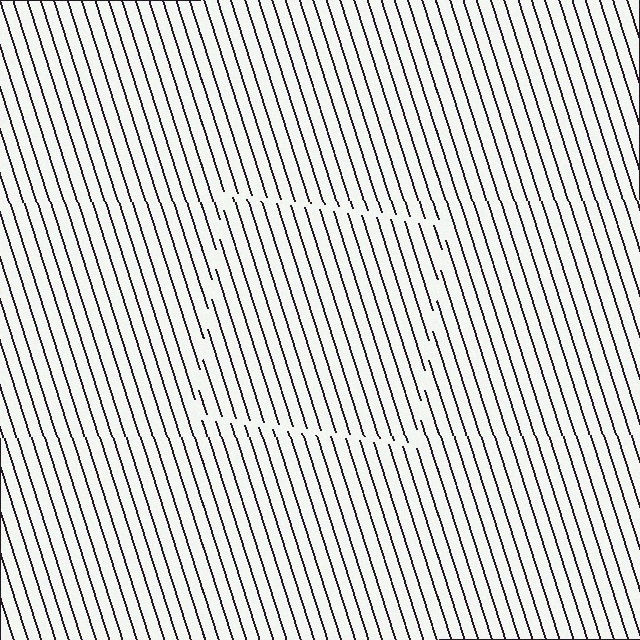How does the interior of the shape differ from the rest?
The interior of the shape contains the same grating, shifted by half a period — the contour is defined by the phase discontinuity where line-ends from the inner and outer gratings abut.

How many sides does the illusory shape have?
4 sides — the line-ends trace a square.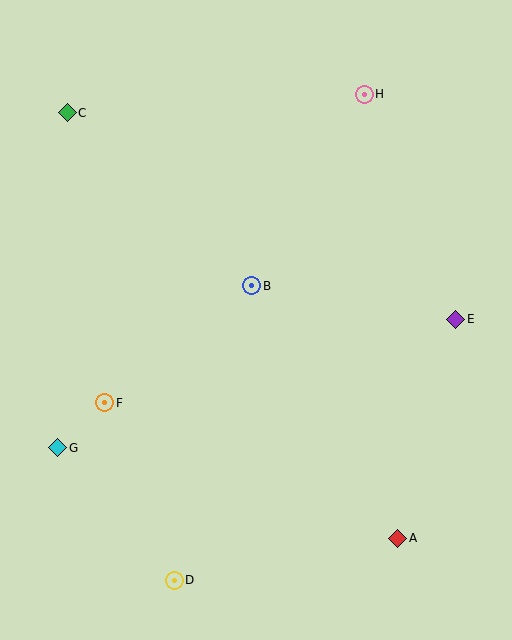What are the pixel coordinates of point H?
Point H is at (364, 94).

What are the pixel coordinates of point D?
Point D is at (174, 580).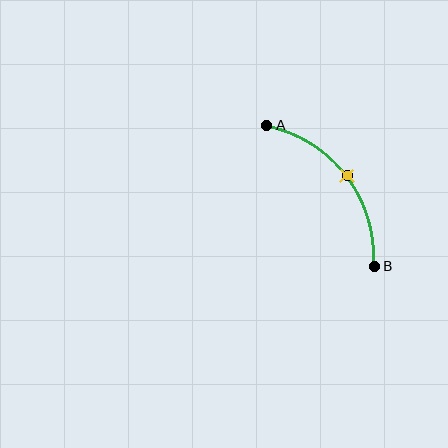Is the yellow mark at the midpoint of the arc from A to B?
Yes. The yellow mark lies on the arc at equal arc-length from both A and B — it is the arc midpoint.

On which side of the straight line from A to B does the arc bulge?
The arc bulges above and to the right of the straight line connecting A and B.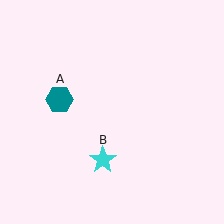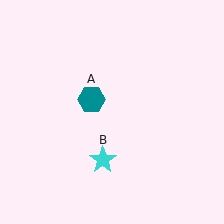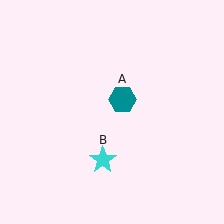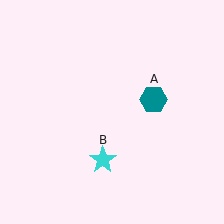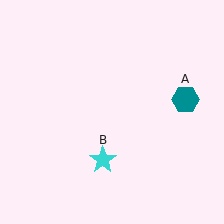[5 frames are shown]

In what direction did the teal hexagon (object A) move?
The teal hexagon (object A) moved right.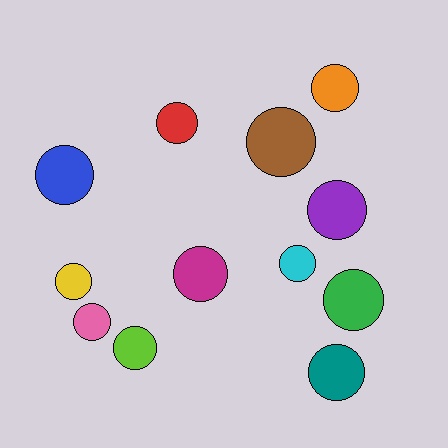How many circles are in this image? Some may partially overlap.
There are 12 circles.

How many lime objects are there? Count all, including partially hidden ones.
There is 1 lime object.